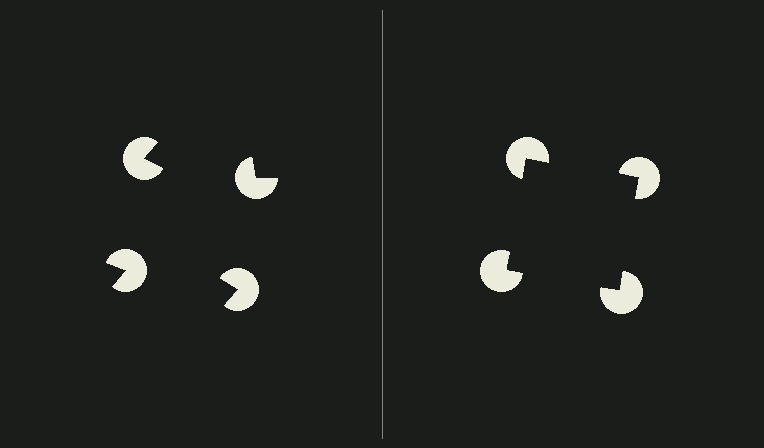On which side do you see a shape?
An illusory square appears on the right side. On the left side the wedge cuts are rotated, so no coherent shape forms.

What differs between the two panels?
The pac-man discs are positioned identically on both sides; only the wedge orientations differ. On the right they align to a square; on the left they are misaligned.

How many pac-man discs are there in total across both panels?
8 — 4 on each side.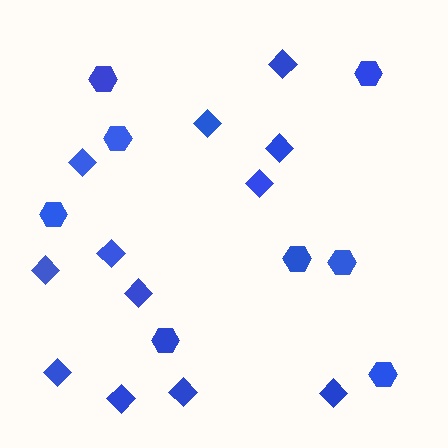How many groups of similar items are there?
There are 2 groups: one group of hexagons (8) and one group of diamonds (12).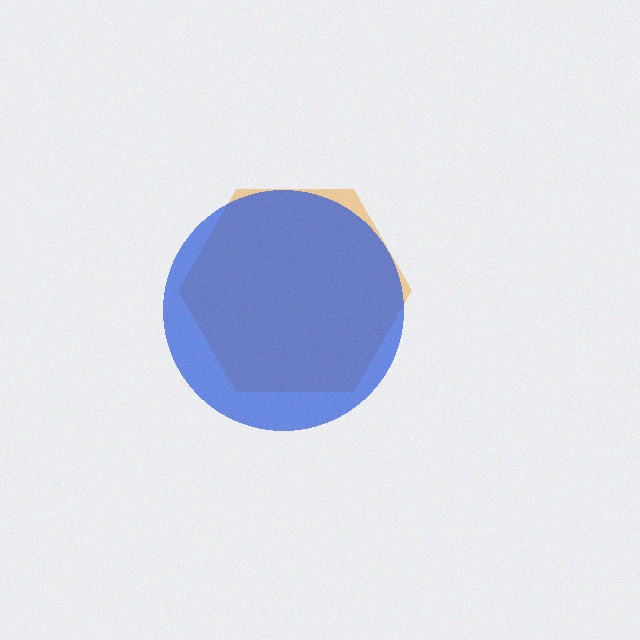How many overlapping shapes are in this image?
There are 2 overlapping shapes in the image.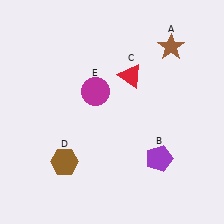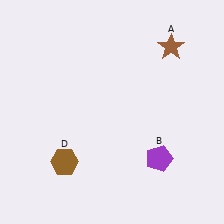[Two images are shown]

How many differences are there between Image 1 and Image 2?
There are 2 differences between the two images.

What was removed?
The magenta circle (E), the red triangle (C) were removed in Image 2.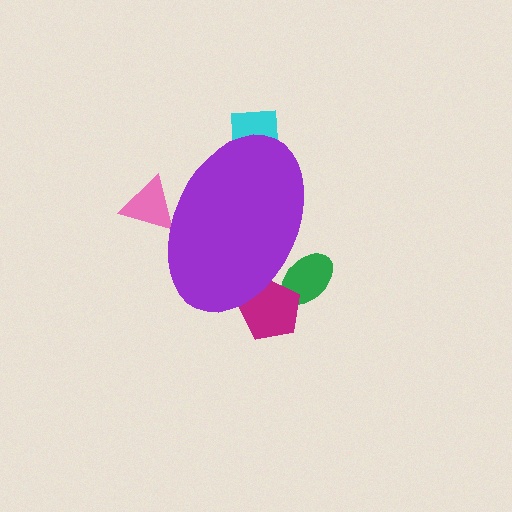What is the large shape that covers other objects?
A purple ellipse.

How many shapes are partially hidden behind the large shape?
4 shapes are partially hidden.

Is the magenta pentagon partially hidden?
Yes, the magenta pentagon is partially hidden behind the purple ellipse.